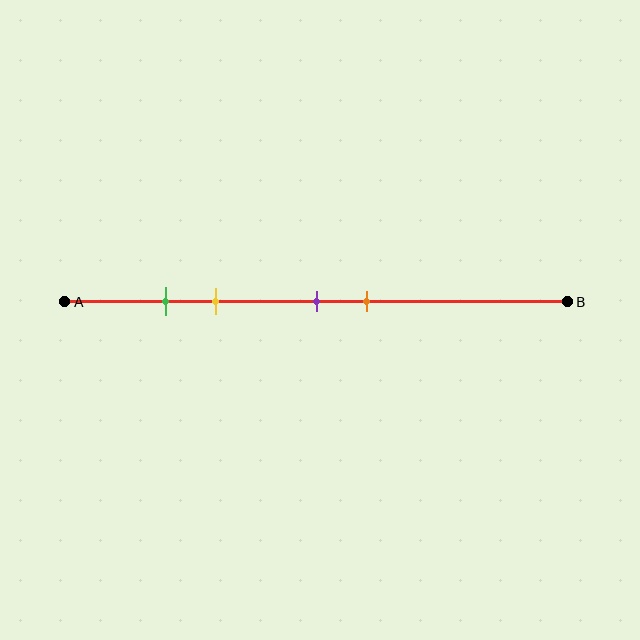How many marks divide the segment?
There are 4 marks dividing the segment.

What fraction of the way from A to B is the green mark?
The green mark is approximately 20% (0.2) of the way from A to B.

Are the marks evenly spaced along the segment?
No, the marks are not evenly spaced.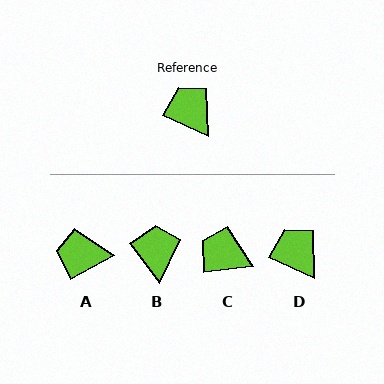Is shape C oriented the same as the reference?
No, it is off by about 32 degrees.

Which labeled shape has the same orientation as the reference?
D.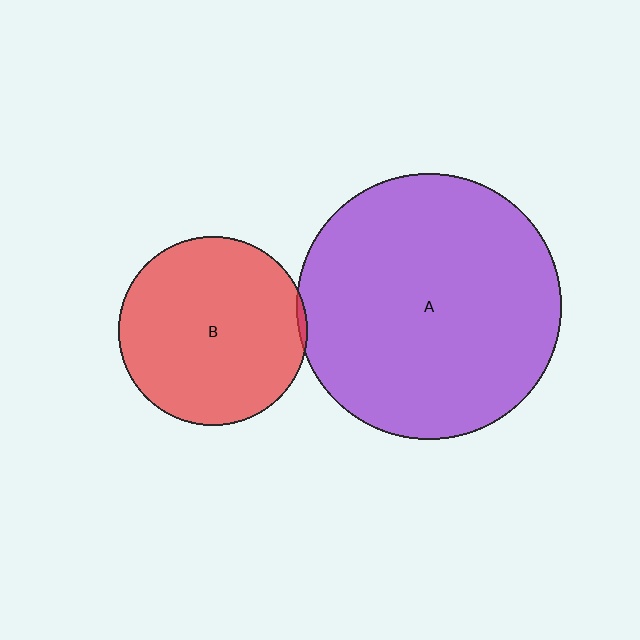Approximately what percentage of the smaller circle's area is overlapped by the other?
Approximately 5%.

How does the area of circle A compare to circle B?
Approximately 2.0 times.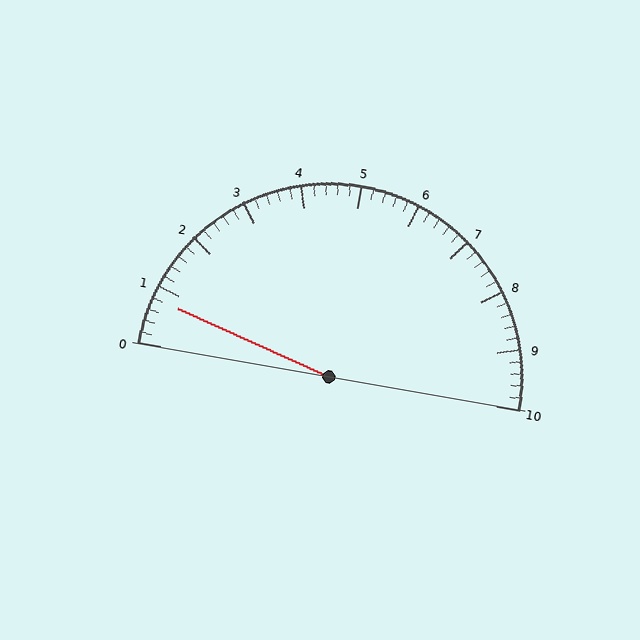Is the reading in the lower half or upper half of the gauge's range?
The reading is in the lower half of the range (0 to 10).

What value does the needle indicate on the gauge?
The needle indicates approximately 0.8.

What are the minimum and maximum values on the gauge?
The gauge ranges from 0 to 10.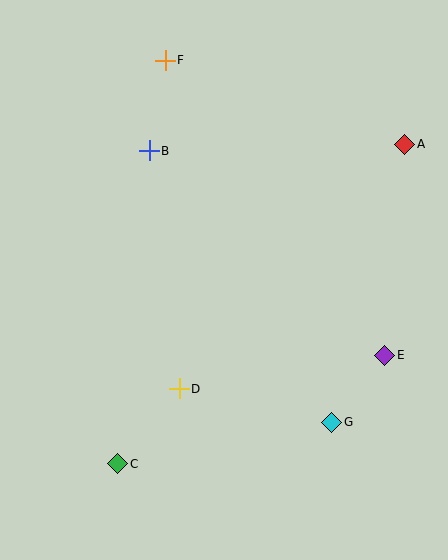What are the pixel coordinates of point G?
Point G is at (332, 422).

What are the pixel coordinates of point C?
Point C is at (118, 464).